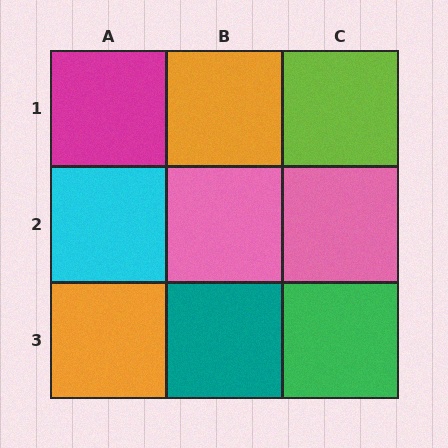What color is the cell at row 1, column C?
Lime.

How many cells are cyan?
1 cell is cyan.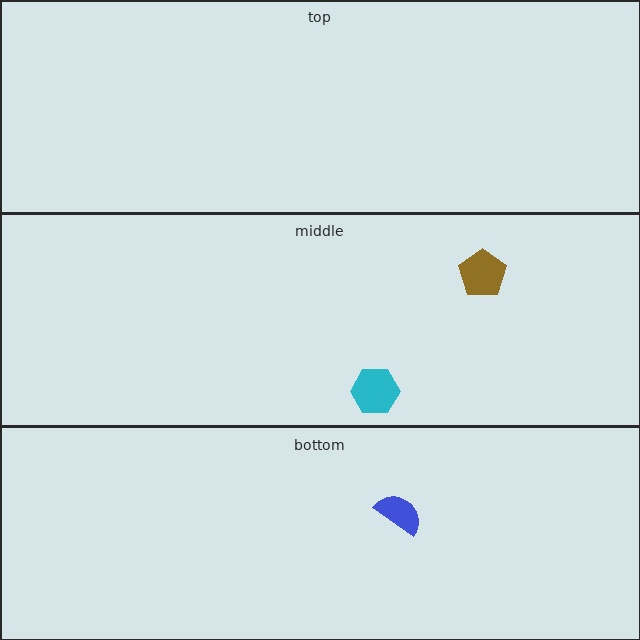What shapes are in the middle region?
The brown pentagon, the cyan hexagon.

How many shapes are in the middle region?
2.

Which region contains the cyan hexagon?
The middle region.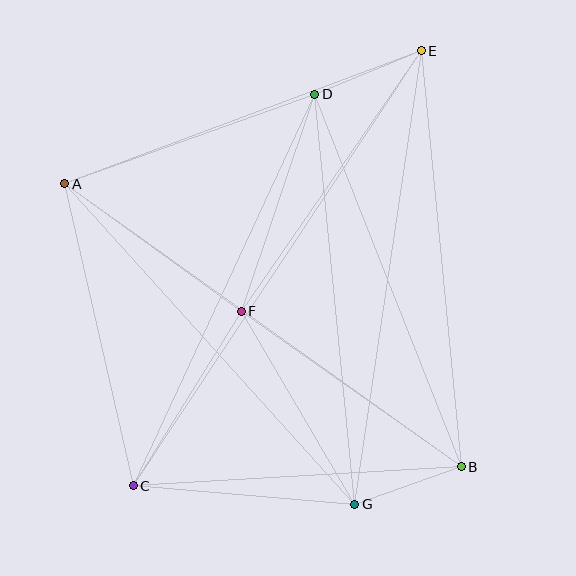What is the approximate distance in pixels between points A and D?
The distance between A and D is approximately 266 pixels.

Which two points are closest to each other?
Points B and G are closest to each other.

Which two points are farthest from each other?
Points C and E are farthest from each other.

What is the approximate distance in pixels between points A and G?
The distance between A and G is approximately 432 pixels.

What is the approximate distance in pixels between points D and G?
The distance between D and G is approximately 412 pixels.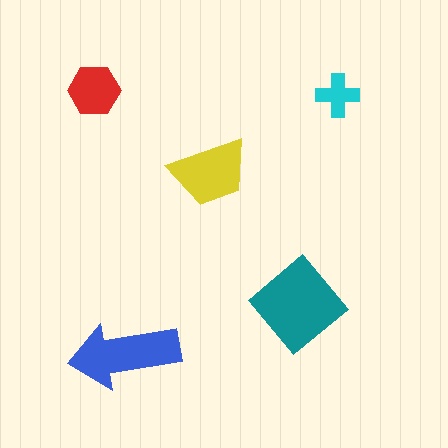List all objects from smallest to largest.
The cyan cross, the red hexagon, the yellow trapezoid, the blue arrow, the teal diamond.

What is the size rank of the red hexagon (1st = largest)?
4th.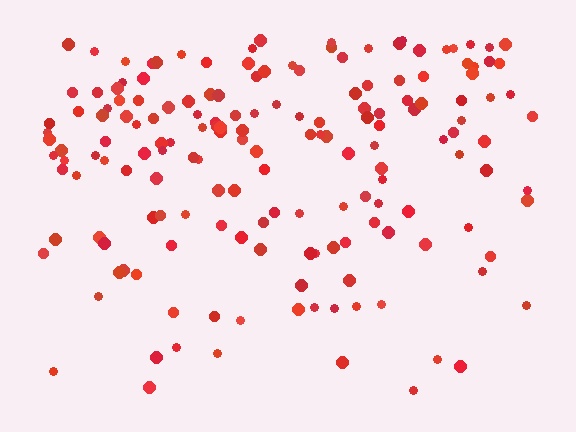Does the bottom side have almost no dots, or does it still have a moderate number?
Still a moderate number, just noticeably fewer than the top.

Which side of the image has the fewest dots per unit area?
The bottom.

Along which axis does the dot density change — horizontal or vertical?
Vertical.